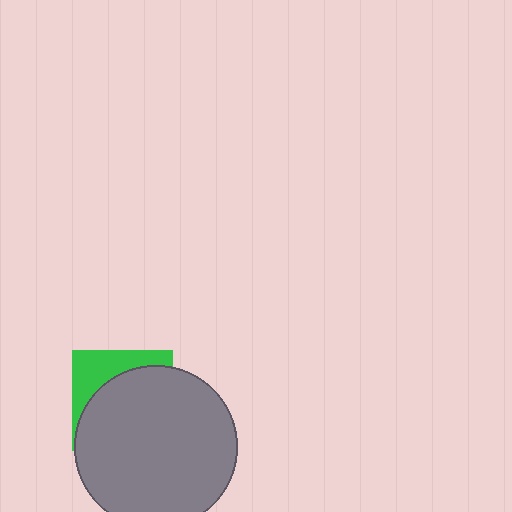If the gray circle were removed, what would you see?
You would see the complete green square.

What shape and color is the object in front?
The object in front is a gray circle.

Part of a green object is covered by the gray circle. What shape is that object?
It is a square.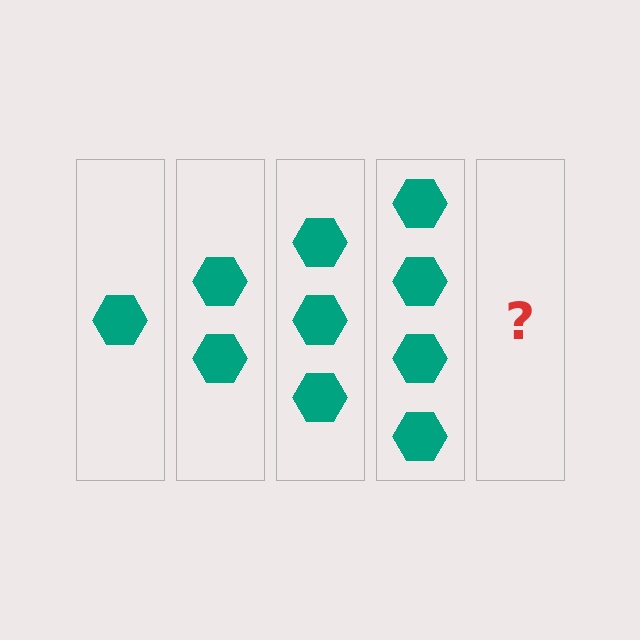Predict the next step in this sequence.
The next step is 5 hexagons.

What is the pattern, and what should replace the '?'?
The pattern is that each step adds one more hexagon. The '?' should be 5 hexagons.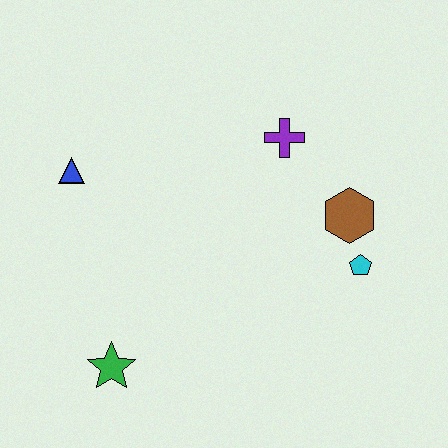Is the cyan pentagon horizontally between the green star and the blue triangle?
No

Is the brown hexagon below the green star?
No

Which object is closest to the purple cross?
The brown hexagon is closest to the purple cross.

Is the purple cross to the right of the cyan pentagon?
No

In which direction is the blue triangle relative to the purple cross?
The blue triangle is to the left of the purple cross.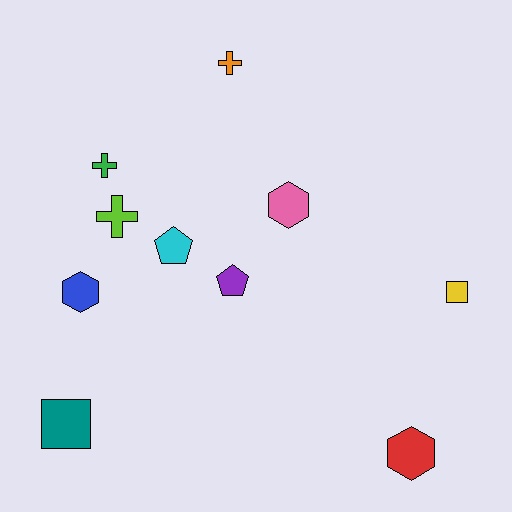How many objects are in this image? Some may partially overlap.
There are 10 objects.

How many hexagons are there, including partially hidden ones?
There are 3 hexagons.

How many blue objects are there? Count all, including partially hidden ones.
There is 1 blue object.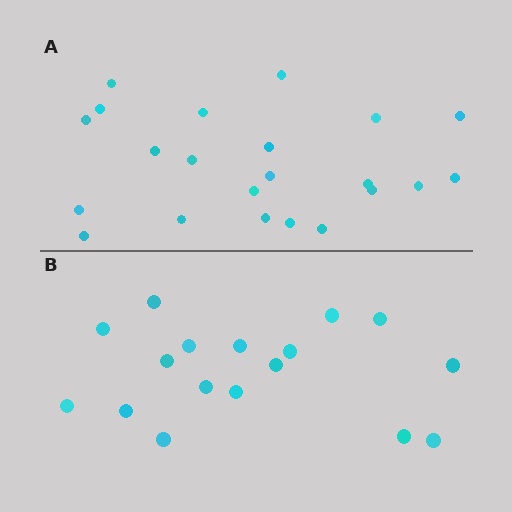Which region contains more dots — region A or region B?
Region A (the top region) has more dots.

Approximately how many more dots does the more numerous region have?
Region A has about 5 more dots than region B.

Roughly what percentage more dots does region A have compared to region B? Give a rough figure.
About 30% more.